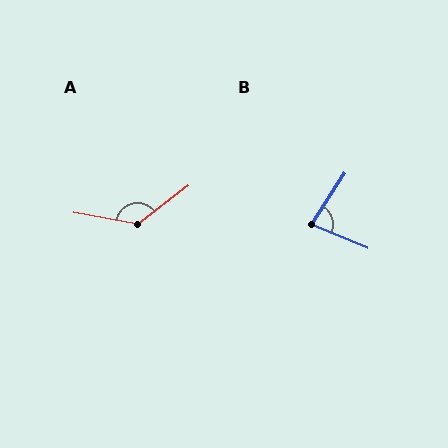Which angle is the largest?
A, at approximately 132 degrees.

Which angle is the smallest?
B, at approximately 79 degrees.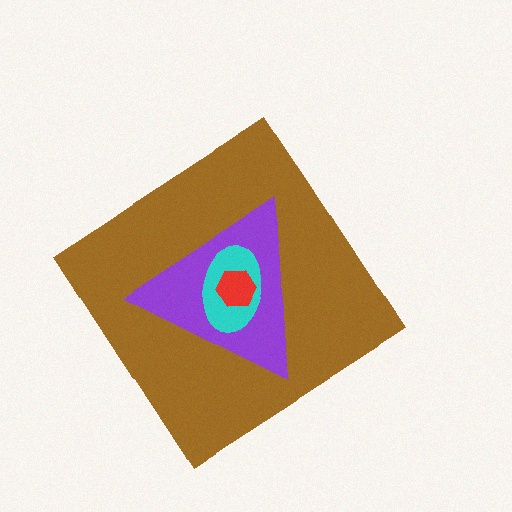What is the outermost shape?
The brown diamond.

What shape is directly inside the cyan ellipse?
The red hexagon.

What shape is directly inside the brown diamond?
The purple triangle.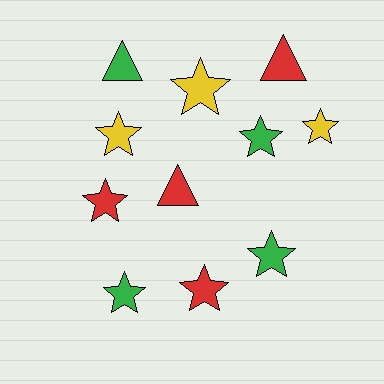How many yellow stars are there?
There are 3 yellow stars.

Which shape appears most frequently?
Star, with 8 objects.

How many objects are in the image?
There are 11 objects.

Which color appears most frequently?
Red, with 4 objects.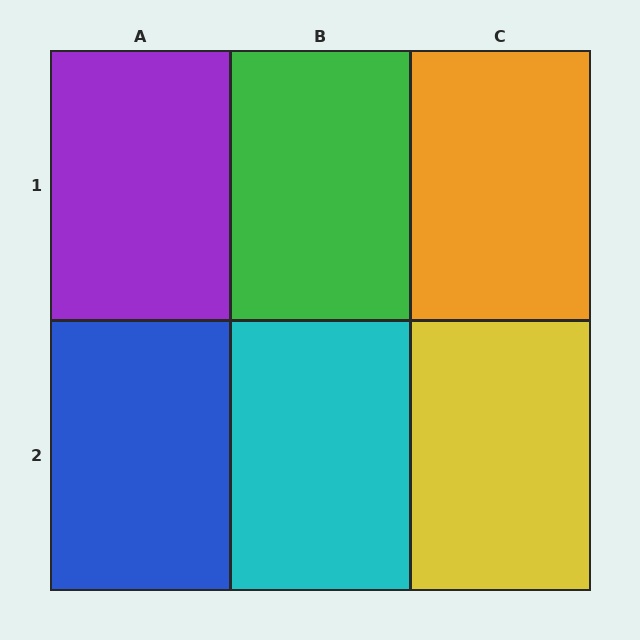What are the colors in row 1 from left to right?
Purple, green, orange.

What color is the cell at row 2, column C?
Yellow.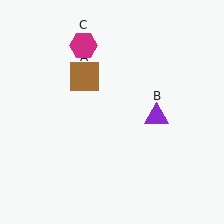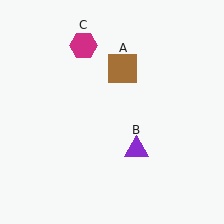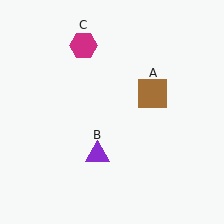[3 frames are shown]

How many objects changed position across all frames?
2 objects changed position: brown square (object A), purple triangle (object B).